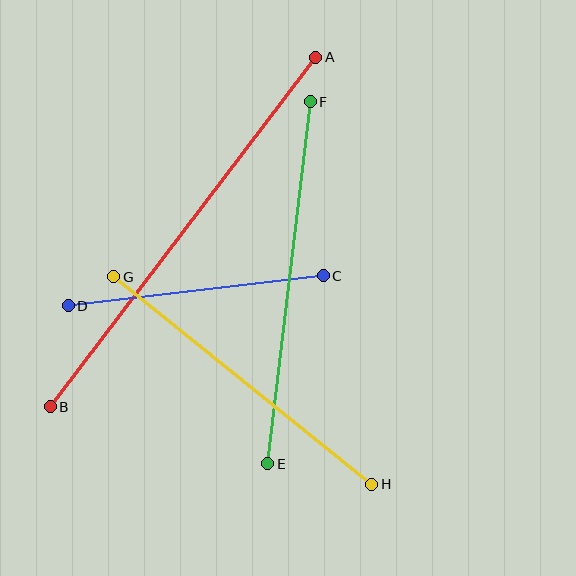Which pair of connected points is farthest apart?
Points A and B are farthest apart.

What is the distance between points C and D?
The distance is approximately 257 pixels.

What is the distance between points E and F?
The distance is approximately 364 pixels.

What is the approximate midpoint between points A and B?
The midpoint is at approximately (183, 232) pixels.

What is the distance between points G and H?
The distance is approximately 331 pixels.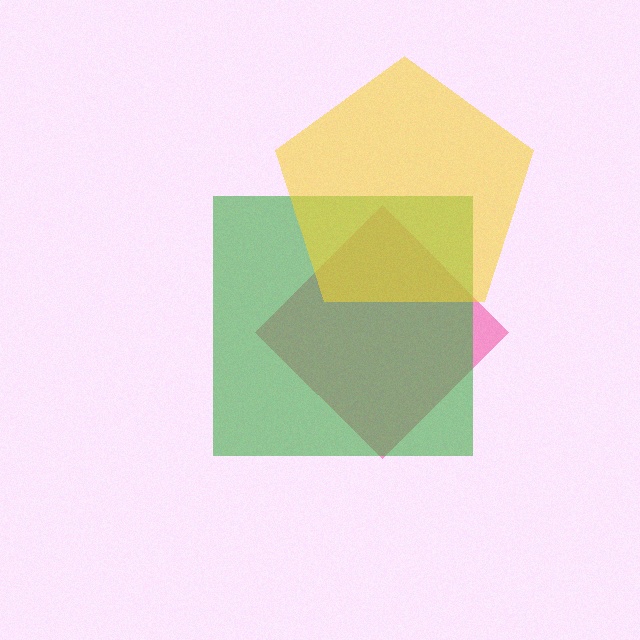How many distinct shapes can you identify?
There are 3 distinct shapes: a pink diamond, a green square, a yellow pentagon.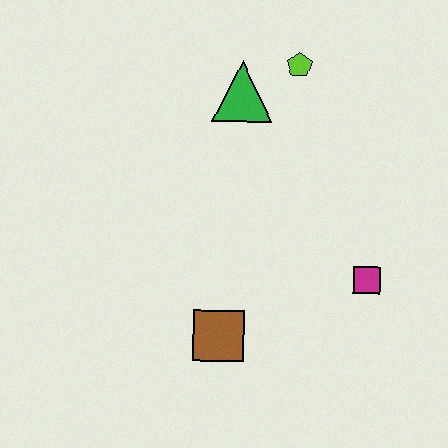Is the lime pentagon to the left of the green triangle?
No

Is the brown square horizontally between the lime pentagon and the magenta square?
No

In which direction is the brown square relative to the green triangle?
The brown square is below the green triangle.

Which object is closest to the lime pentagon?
The green triangle is closest to the lime pentagon.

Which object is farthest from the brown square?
The lime pentagon is farthest from the brown square.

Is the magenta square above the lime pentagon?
No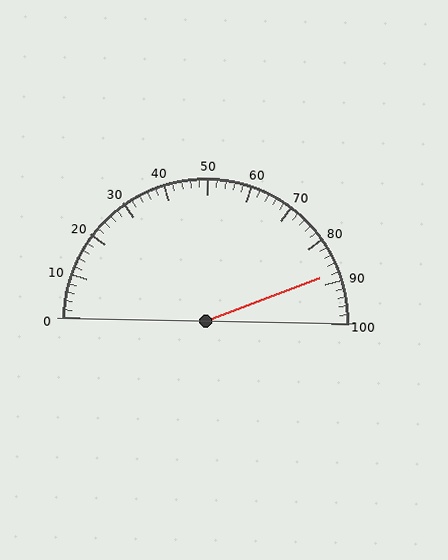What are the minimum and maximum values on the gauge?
The gauge ranges from 0 to 100.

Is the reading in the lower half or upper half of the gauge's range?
The reading is in the upper half of the range (0 to 100).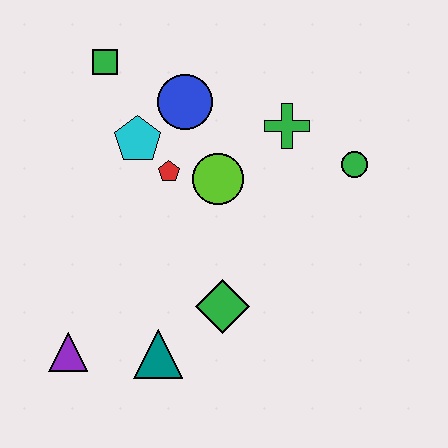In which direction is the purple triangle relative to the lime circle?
The purple triangle is below the lime circle.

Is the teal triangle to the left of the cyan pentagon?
No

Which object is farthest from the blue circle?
The purple triangle is farthest from the blue circle.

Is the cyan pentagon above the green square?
No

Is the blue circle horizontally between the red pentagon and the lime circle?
Yes